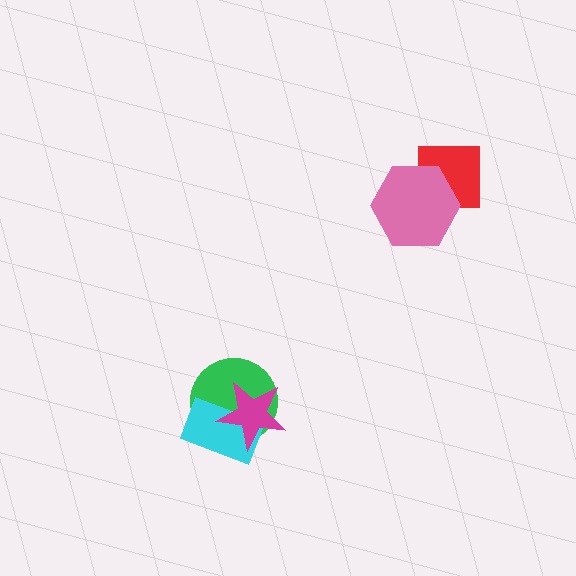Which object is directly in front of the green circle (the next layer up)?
The cyan rectangle is directly in front of the green circle.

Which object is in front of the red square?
The pink hexagon is in front of the red square.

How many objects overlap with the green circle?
2 objects overlap with the green circle.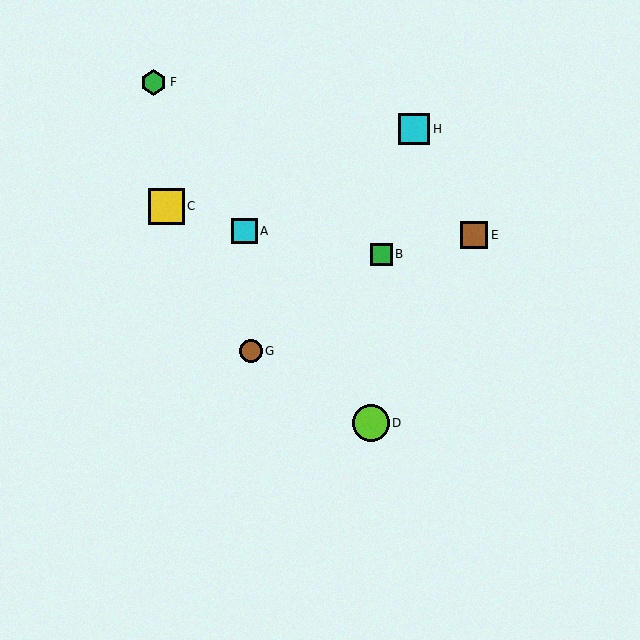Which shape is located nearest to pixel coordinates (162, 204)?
The yellow square (labeled C) at (166, 206) is nearest to that location.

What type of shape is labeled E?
Shape E is a brown square.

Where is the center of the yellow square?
The center of the yellow square is at (166, 206).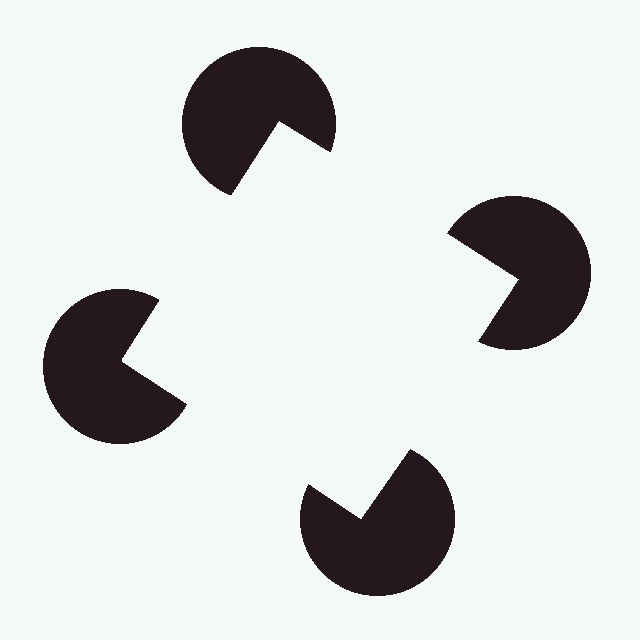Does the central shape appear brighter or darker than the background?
It typically appears slightly brighter than the background, even though no actual brightness change is drawn.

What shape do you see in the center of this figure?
An illusory square — its edges are inferred from the aligned wedge cuts in the pac-man discs, not physically drawn.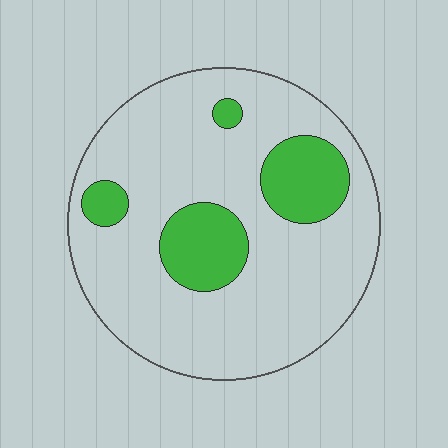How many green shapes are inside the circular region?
4.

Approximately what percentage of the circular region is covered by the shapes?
Approximately 20%.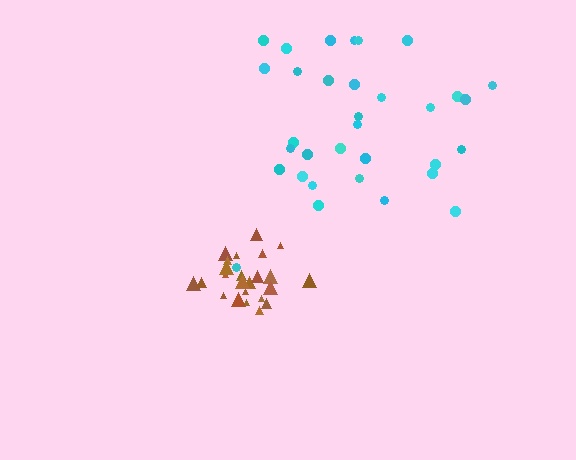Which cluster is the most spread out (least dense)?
Cyan.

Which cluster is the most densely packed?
Brown.